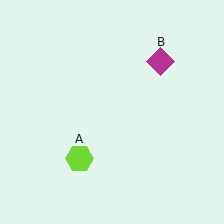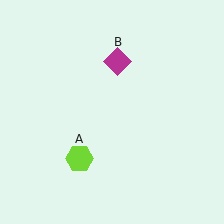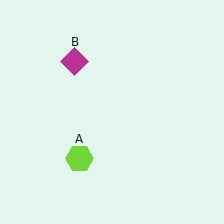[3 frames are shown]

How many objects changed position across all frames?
1 object changed position: magenta diamond (object B).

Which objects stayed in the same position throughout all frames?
Lime hexagon (object A) remained stationary.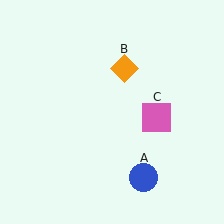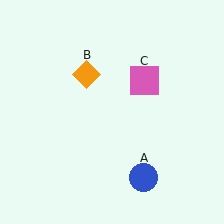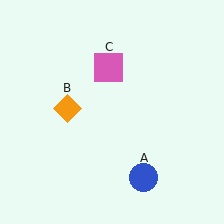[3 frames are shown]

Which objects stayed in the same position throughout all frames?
Blue circle (object A) remained stationary.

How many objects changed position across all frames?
2 objects changed position: orange diamond (object B), pink square (object C).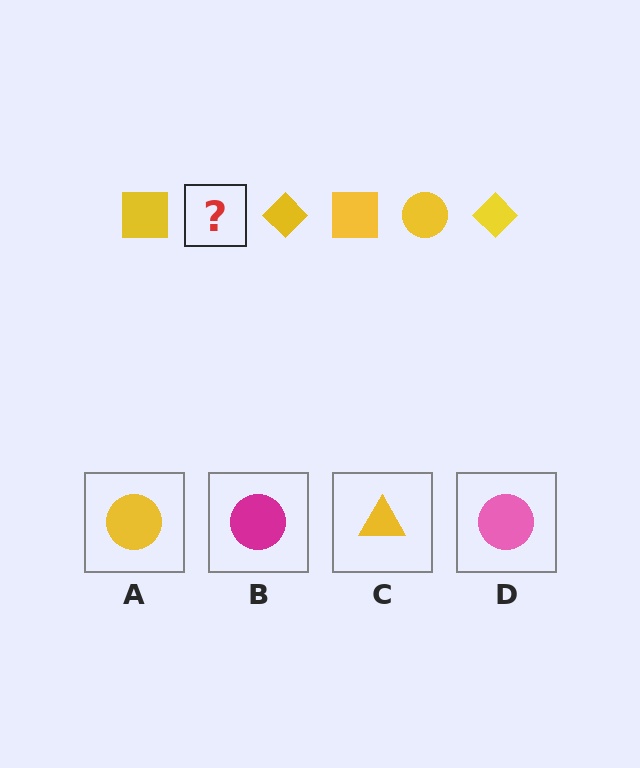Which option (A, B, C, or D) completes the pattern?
A.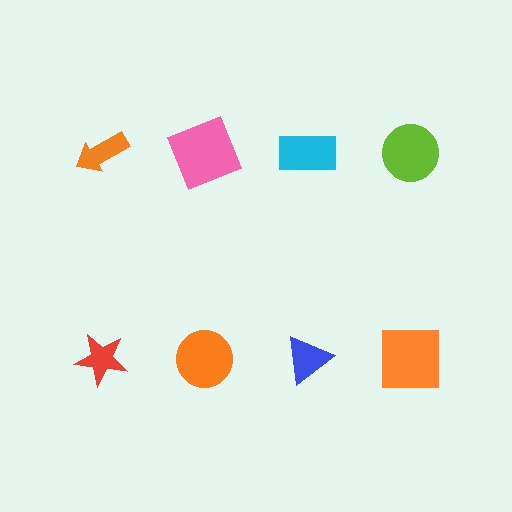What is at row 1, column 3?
A cyan rectangle.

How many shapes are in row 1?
4 shapes.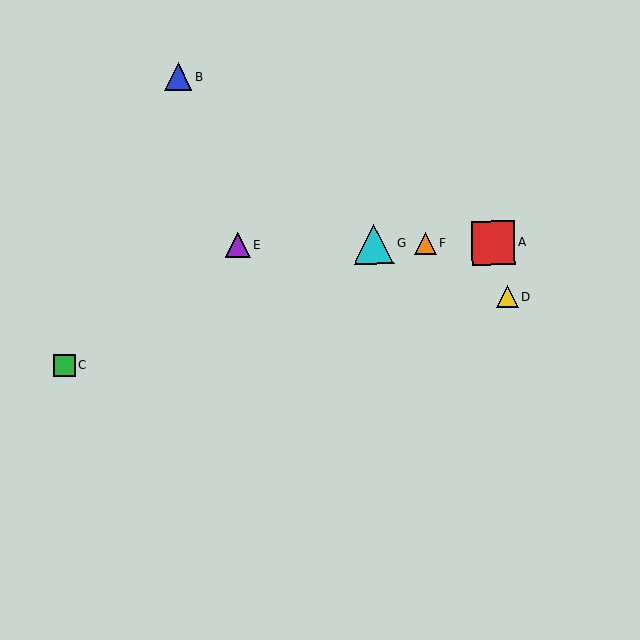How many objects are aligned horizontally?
4 objects (A, E, F, G) are aligned horizontally.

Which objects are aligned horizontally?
Objects A, E, F, G are aligned horizontally.